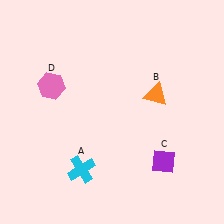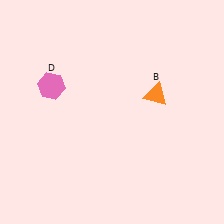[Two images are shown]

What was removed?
The purple diamond (C), the cyan cross (A) were removed in Image 2.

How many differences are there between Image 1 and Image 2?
There are 2 differences between the two images.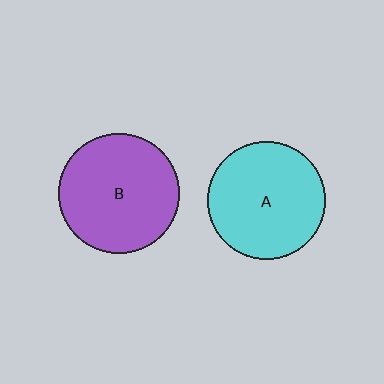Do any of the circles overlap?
No, none of the circles overlap.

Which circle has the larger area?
Circle B (purple).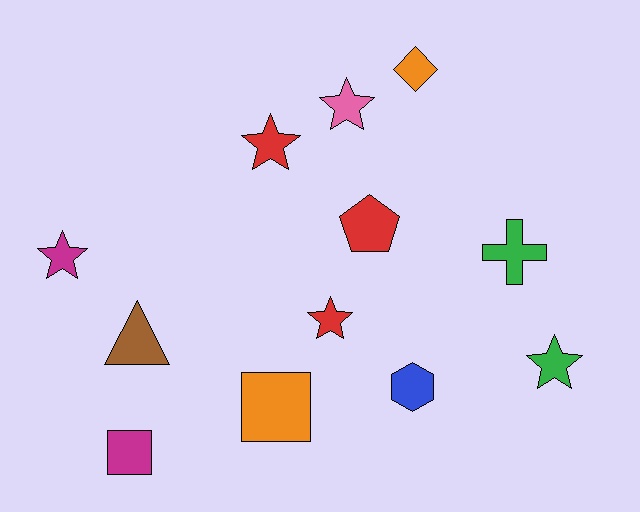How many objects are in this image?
There are 12 objects.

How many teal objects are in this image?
There are no teal objects.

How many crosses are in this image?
There is 1 cross.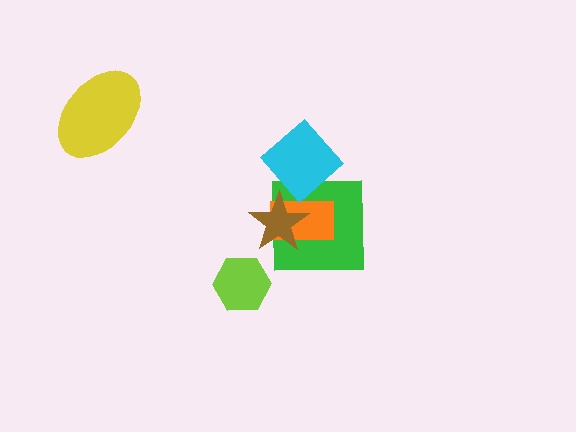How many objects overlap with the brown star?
2 objects overlap with the brown star.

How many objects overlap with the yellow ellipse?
0 objects overlap with the yellow ellipse.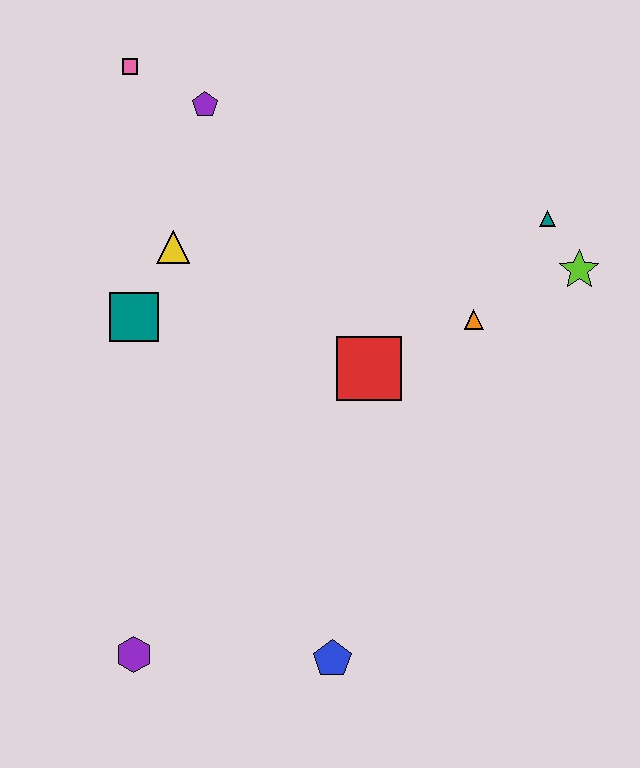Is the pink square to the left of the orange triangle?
Yes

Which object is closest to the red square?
The orange triangle is closest to the red square.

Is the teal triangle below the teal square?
No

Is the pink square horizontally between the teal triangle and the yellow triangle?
No